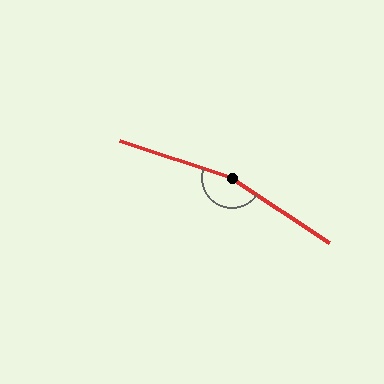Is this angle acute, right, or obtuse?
It is obtuse.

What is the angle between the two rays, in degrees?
Approximately 165 degrees.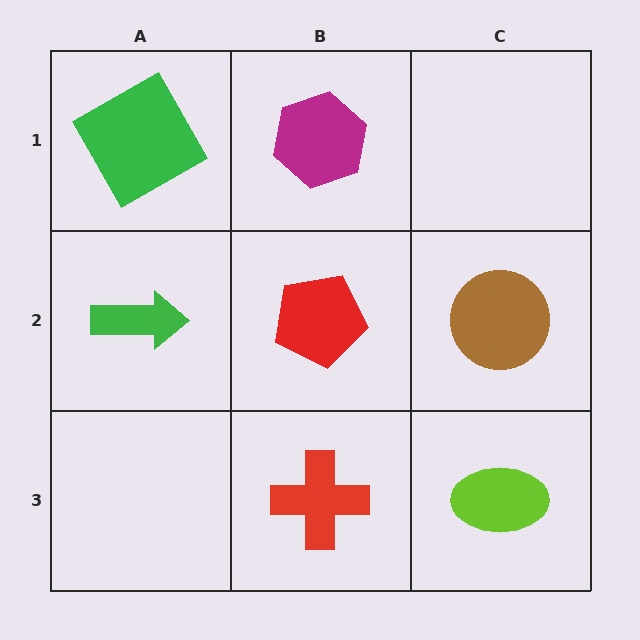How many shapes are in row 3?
2 shapes.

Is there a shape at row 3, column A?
No, that cell is empty.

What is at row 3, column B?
A red cross.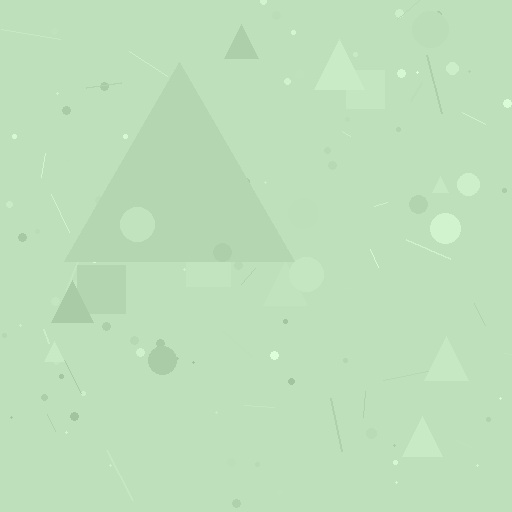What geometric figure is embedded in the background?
A triangle is embedded in the background.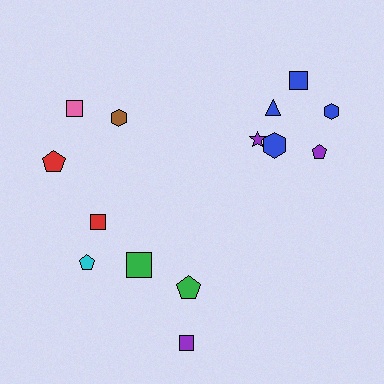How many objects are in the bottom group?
There are 4 objects.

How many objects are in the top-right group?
There are 6 objects.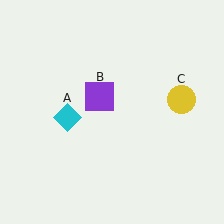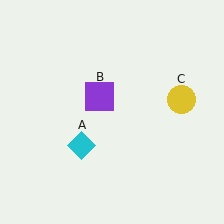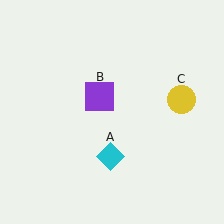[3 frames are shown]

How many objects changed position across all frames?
1 object changed position: cyan diamond (object A).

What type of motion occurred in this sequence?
The cyan diamond (object A) rotated counterclockwise around the center of the scene.